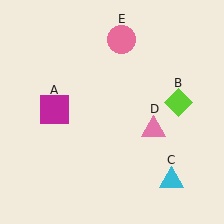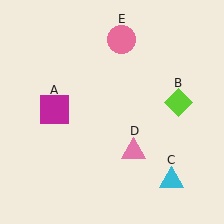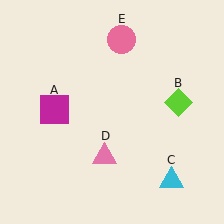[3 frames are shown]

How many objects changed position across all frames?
1 object changed position: pink triangle (object D).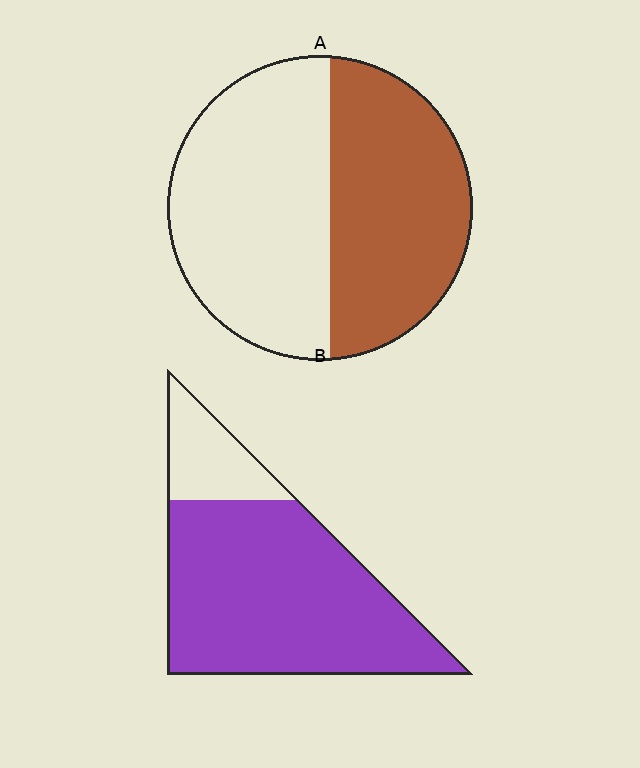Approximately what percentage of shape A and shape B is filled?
A is approximately 45% and B is approximately 80%.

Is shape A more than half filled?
No.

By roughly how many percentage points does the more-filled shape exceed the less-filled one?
By roughly 35 percentage points (B over A).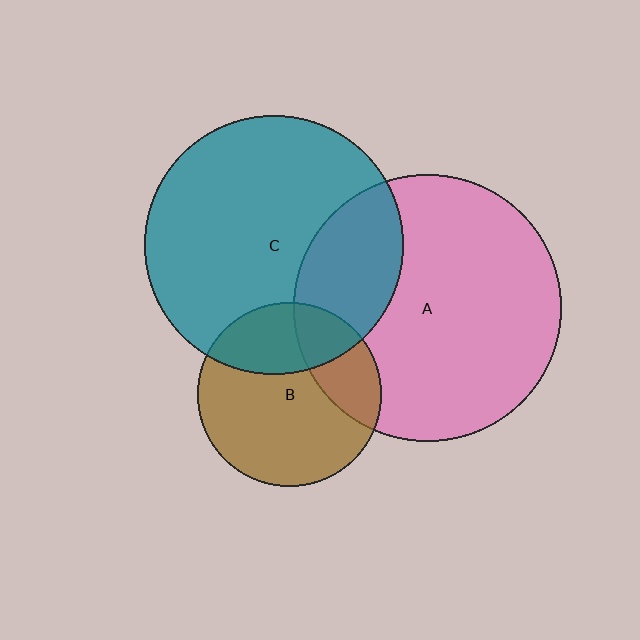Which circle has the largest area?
Circle A (pink).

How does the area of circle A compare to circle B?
Approximately 2.1 times.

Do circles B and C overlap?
Yes.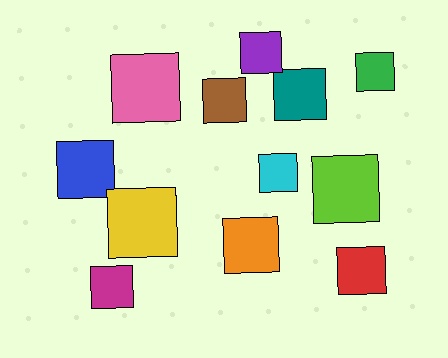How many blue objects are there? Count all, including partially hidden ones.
There is 1 blue object.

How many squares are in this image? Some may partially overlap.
There are 12 squares.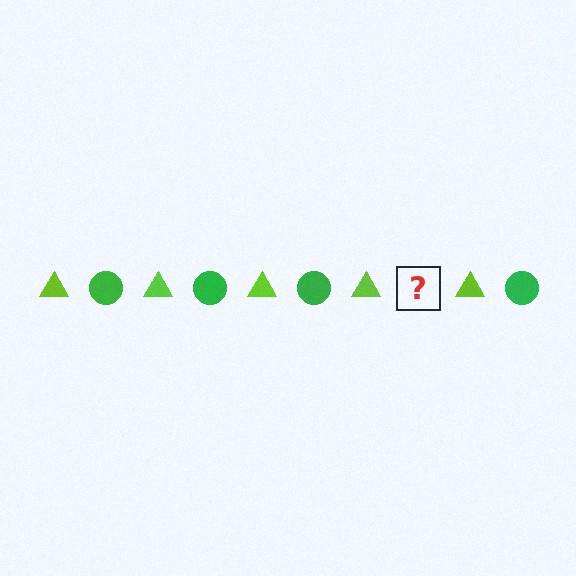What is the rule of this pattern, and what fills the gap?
The rule is that the pattern alternates between lime triangle and green circle. The gap should be filled with a green circle.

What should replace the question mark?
The question mark should be replaced with a green circle.